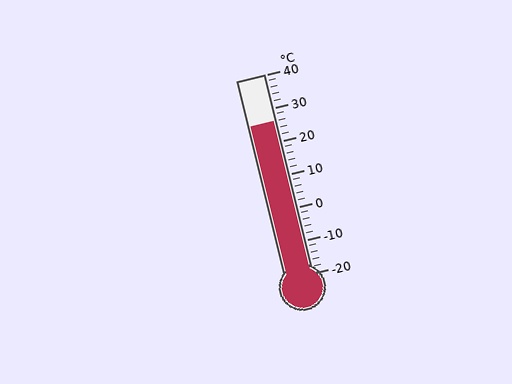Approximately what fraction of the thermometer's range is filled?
The thermometer is filled to approximately 75% of its range.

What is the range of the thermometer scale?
The thermometer scale ranges from -20°C to 40°C.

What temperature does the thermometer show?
The thermometer shows approximately 26°C.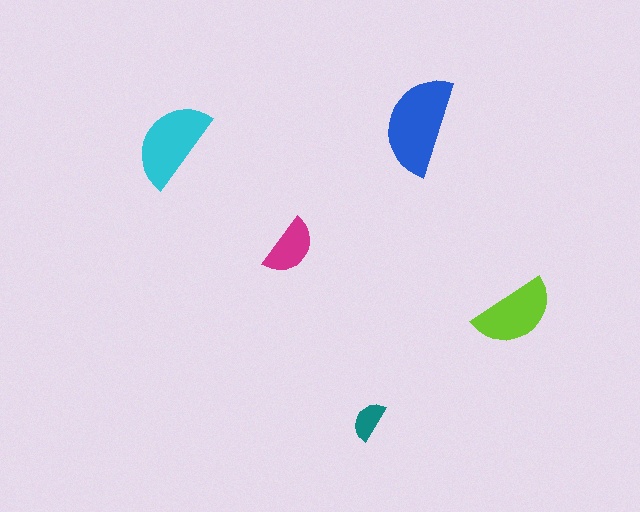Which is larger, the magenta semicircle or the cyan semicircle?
The cyan one.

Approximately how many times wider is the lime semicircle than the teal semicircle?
About 2 times wider.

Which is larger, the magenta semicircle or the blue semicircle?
The blue one.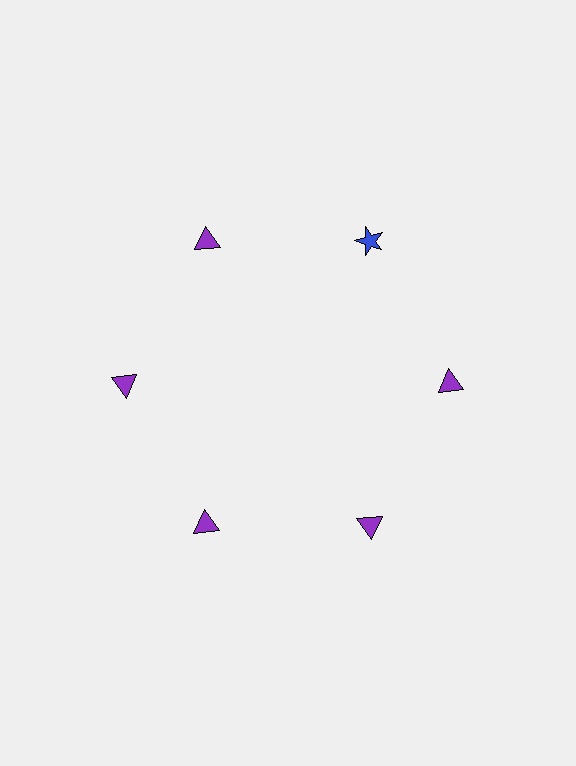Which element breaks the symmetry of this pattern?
The blue star at roughly the 1 o'clock position breaks the symmetry. All other shapes are purple triangles.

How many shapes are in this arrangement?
There are 6 shapes arranged in a ring pattern.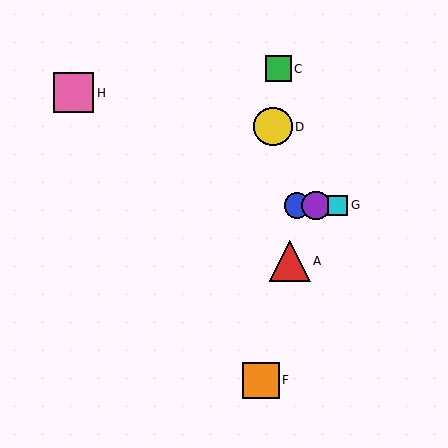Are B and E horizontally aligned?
Yes, both are at y≈205.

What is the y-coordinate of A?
Object A is at y≈261.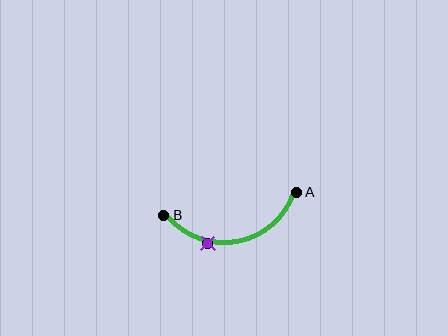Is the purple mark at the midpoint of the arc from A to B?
No. The purple mark lies on the arc but is closer to endpoint B. The arc midpoint would be at the point on the curve equidistant along the arc from both A and B.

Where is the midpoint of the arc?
The arc midpoint is the point on the curve farthest from the straight line joining A and B. It sits below that line.